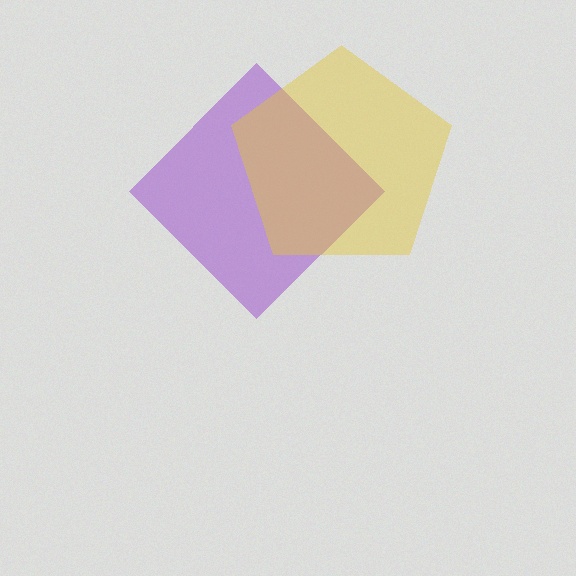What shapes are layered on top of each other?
The layered shapes are: a purple diamond, a yellow pentagon.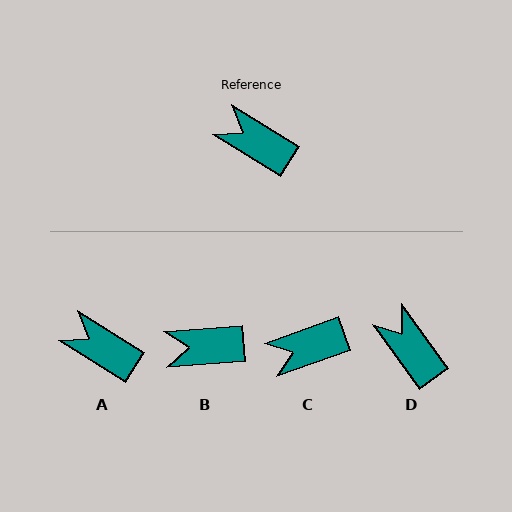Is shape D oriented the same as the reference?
No, it is off by about 22 degrees.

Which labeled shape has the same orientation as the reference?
A.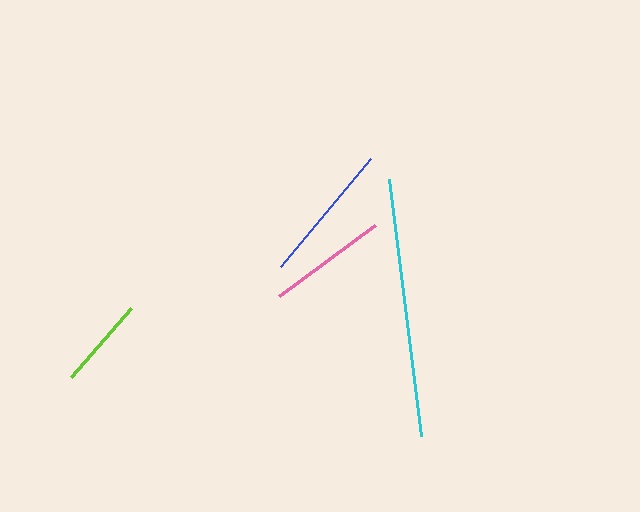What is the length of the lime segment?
The lime segment is approximately 92 pixels long.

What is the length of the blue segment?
The blue segment is approximately 141 pixels long.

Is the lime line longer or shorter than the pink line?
The pink line is longer than the lime line.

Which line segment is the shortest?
The lime line is the shortest at approximately 92 pixels.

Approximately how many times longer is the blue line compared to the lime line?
The blue line is approximately 1.5 times the length of the lime line.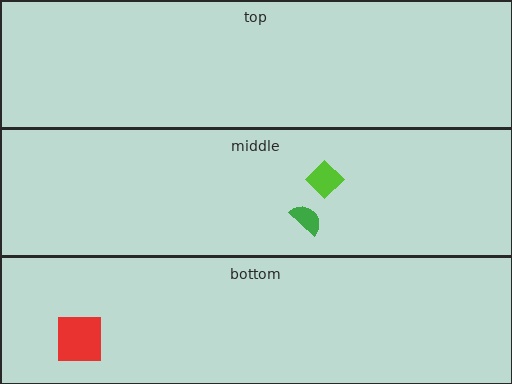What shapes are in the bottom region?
The red square.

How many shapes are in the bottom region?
1.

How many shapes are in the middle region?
2.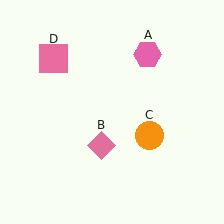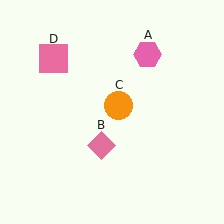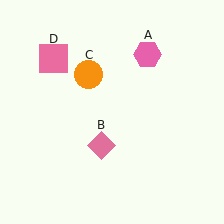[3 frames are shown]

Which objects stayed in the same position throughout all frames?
Pink hexagon (object A) and pink diamond (object B) and pink square (object D) remained stationary.